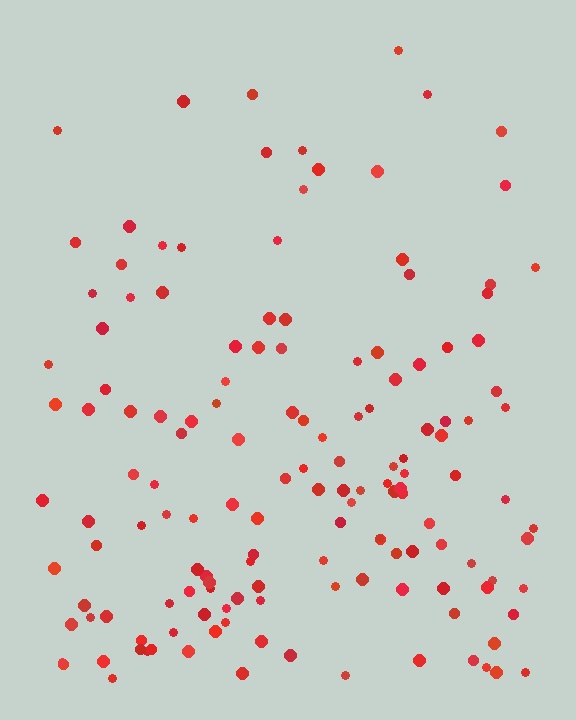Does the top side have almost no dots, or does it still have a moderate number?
Still a moderate number, just noticeably fewer than the bottom.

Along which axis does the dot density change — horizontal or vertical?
Vertical.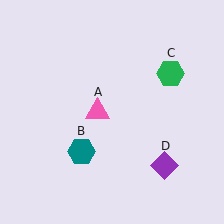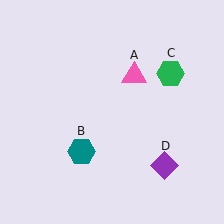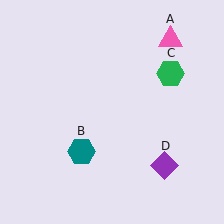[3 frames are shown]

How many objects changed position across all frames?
1 object changed position: pink triangle (object A).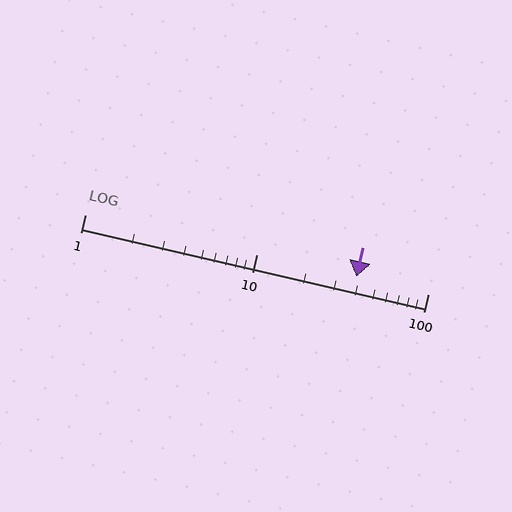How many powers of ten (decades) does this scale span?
The scale spans 2 decades, from 1 to 100.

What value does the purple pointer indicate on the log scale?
The pointer indicates approximately 38.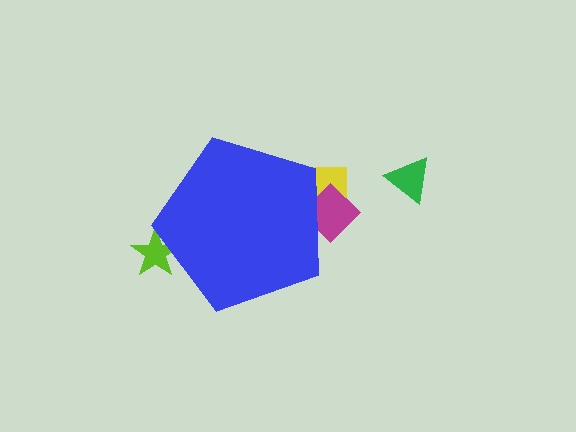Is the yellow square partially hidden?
Yes, the yellow square is partially hidden behind the blue pentagon.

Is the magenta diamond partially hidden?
Yes, the magenta diamond is partially hidden behind the blue pentagon.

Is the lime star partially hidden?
Yes, the lime star is partially hidden behind the blue pentagon.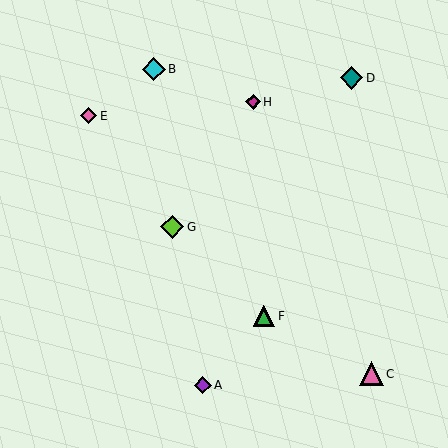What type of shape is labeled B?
Shape B is a cyan diamond.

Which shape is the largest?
The pink triangle (labeled C) is the largest.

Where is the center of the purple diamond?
The center of the purple diamond is at (203, 385).